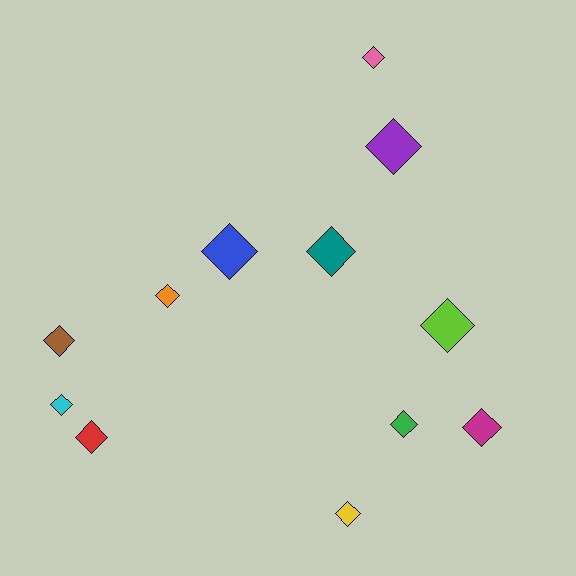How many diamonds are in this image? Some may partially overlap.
There are 12 diamonds.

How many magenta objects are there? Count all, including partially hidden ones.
There is 1 magenta object.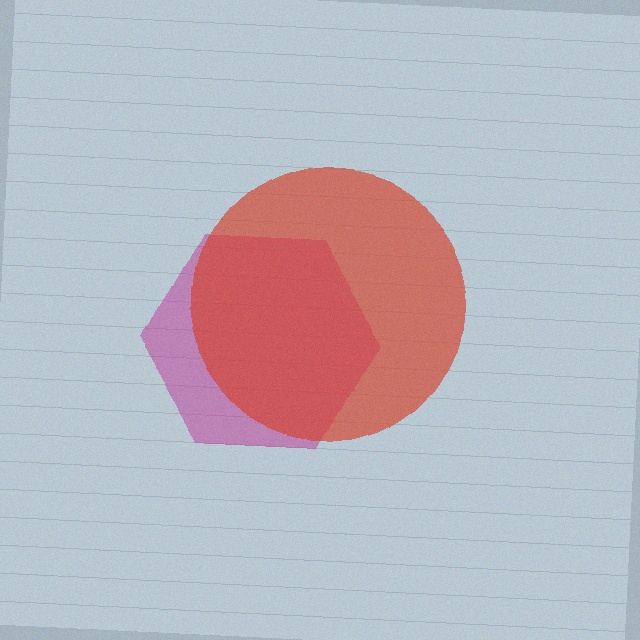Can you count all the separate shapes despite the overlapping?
Yes, there are 2 separate shapes.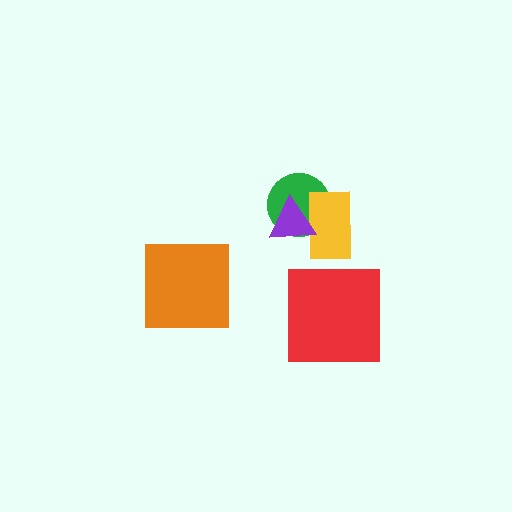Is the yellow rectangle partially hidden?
Yes, it is partially covered by another shape.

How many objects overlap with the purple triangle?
2 objects overlap with the purple triangle.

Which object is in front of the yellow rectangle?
The purple triangle is in front of the yellow rectangle.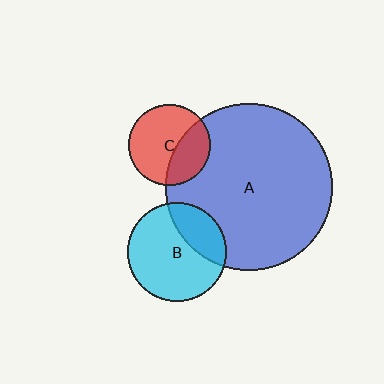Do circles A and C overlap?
Yes.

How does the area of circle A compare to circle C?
Approximately 4.2 times.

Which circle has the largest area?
Circle A (blue).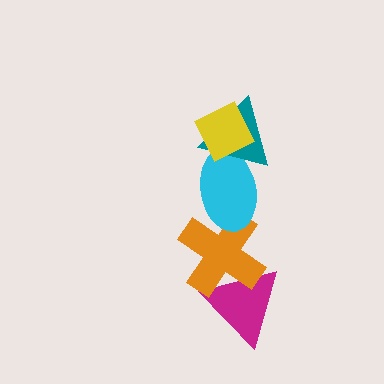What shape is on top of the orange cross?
The cyan ellipse is on top of the orange cross.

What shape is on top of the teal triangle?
The yellow diamond is on top of the teal triangle.